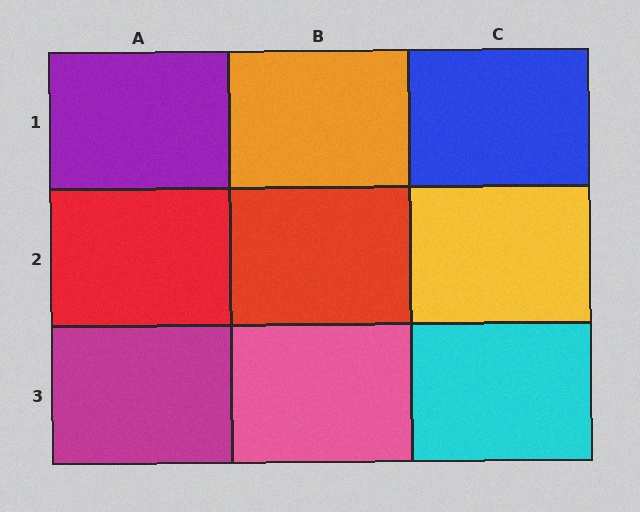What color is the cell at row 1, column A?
Purple.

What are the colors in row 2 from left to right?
Red, red, yellow.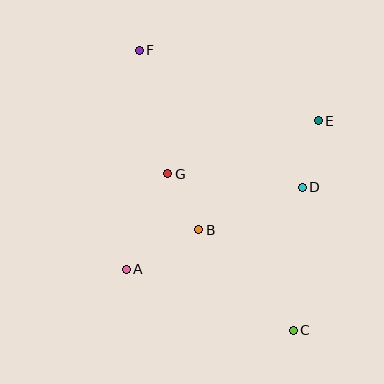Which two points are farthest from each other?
Points C and F are farthest from each other.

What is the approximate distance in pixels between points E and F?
The distance between E and F is approximately 192 pixels.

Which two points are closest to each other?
Points B and G are closest to each other.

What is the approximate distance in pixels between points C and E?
The distance between C and E is approximately 211 pixels.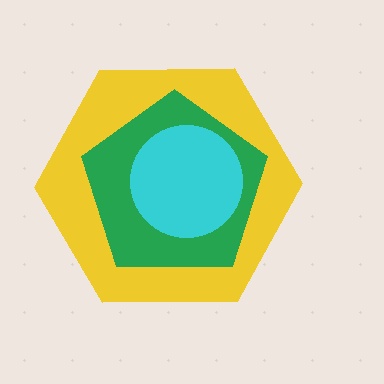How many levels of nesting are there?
3.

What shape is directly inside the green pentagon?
The cyan circle.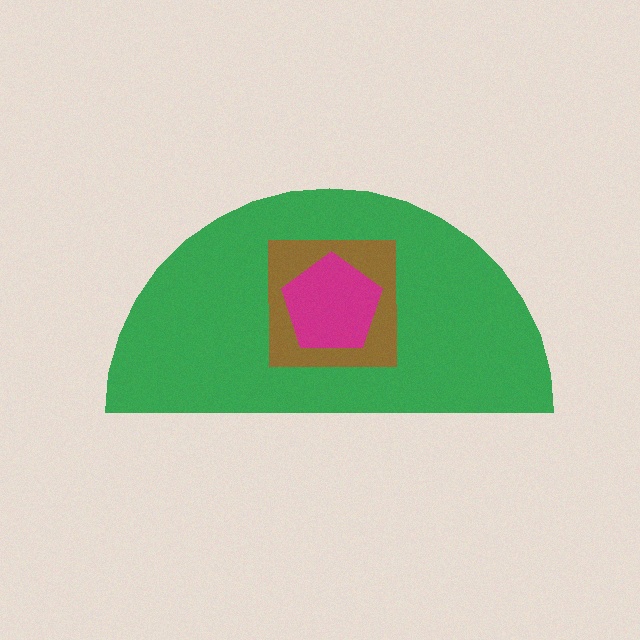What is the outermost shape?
The green semicircle.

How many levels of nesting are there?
3.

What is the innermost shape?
The magenta pentagon.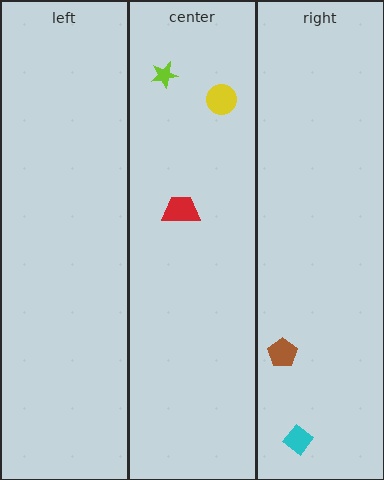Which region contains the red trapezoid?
The center region.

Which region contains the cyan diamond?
The right region.